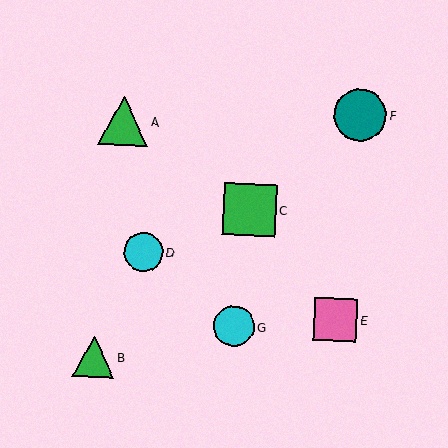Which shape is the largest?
The green square (labeled C) is the largest.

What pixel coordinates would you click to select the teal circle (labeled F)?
Click at (360, 115) to select the teal circle F.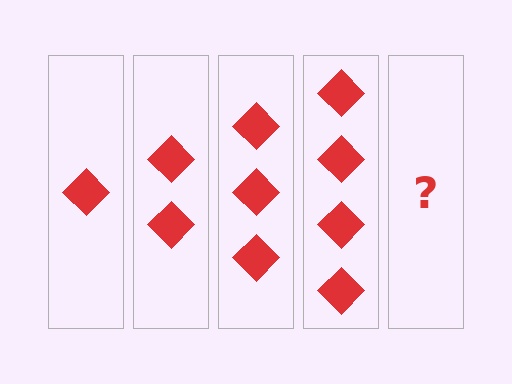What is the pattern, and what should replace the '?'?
The pattern is that each step adds one more diamond. The '?' should be 5 diamonds.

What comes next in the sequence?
The next element should be 5 diamonds.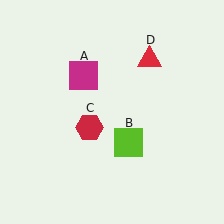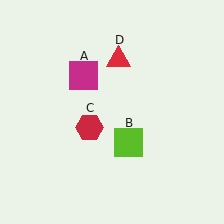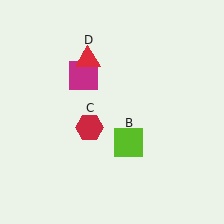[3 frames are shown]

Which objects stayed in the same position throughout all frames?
Magenta square (object A) and lime square (object B) and red hexagon (object C) remained stationary.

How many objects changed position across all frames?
1 object changed position: red triangle (object D).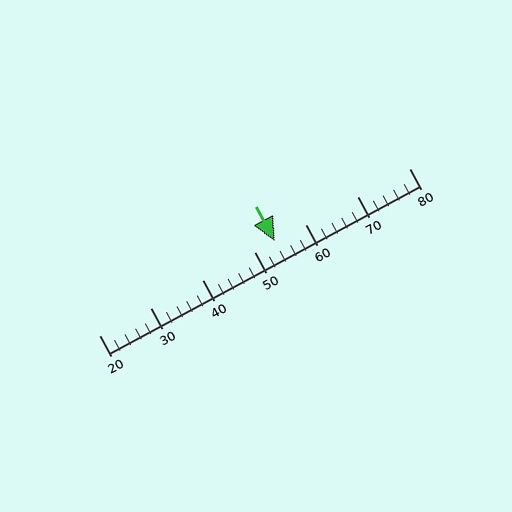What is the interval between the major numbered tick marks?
The major tick marks are spaced 10 units apart.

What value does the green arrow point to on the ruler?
The green arrow points to approximately 54.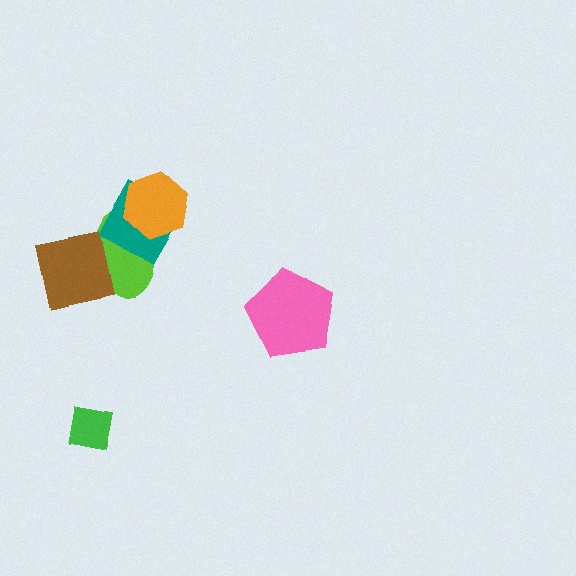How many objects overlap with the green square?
0 objects overlap with the green square.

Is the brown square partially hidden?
No, no other shape covers it.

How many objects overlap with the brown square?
1 object overlaps with the brown square.